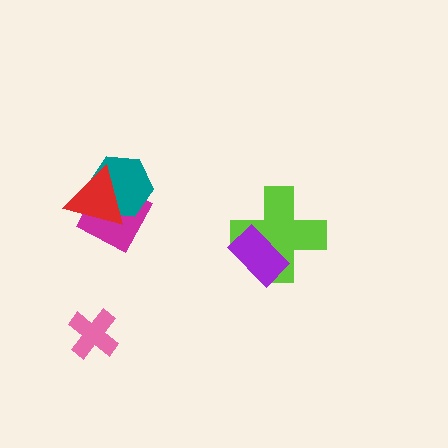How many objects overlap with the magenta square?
2 objects overlap with the magenta square.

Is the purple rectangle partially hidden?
No, no other shape covers it.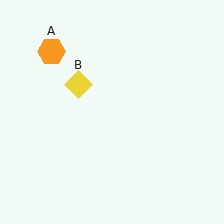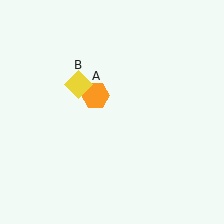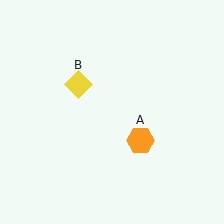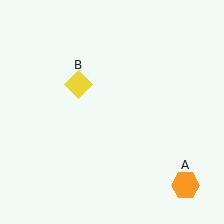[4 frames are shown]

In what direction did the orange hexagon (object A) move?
The orange hexagon (object A) moved down and to the right.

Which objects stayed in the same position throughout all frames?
Yellow diamond (object B) remained stationary.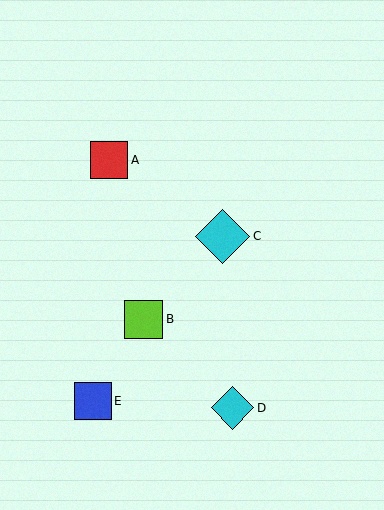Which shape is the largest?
The cyan diamond (labeled C) is the largest.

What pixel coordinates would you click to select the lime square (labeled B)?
Click at (144, 319) to select the lime square B.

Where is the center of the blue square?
The center of the blue square is at (93, 401).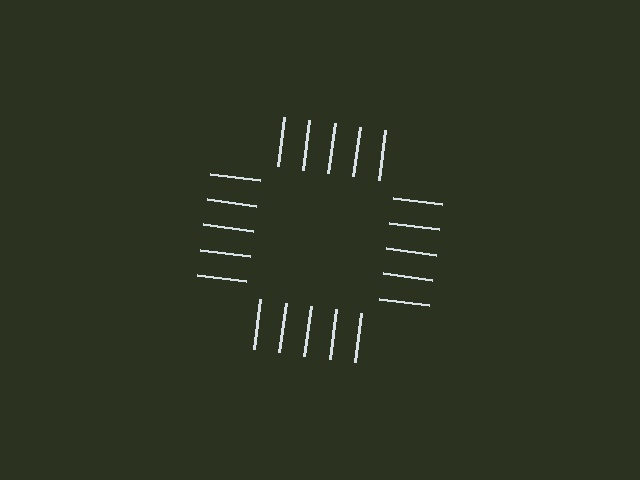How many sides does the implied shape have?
4 sides — the line-ends trace a square.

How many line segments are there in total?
20 — 5 along each of the 4 edges.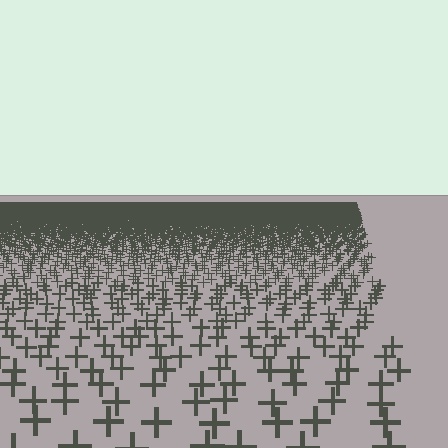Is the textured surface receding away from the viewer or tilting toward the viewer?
The surface is receding away from the viewer. Texture elements get smaller and denser toward the top.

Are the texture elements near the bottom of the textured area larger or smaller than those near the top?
Larger. Near the bottom, elements are closer to the viewer and appear at a bigger on-screen size.